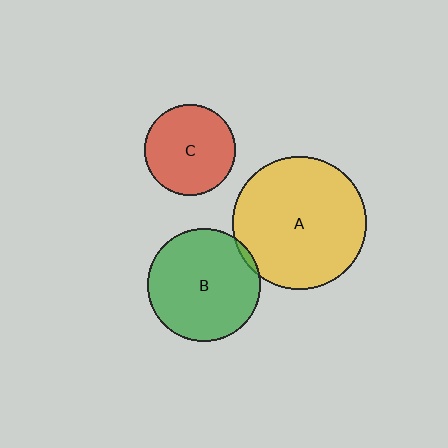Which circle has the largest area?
Circle A (yellow).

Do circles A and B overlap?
Yes.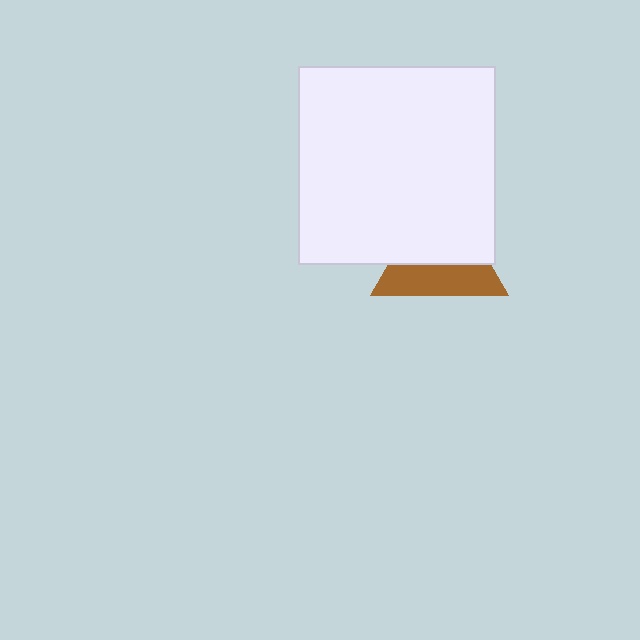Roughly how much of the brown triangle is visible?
A small part of it is visible (roughly 44%).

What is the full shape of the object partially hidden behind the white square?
The partially hidden object is a brown triangle.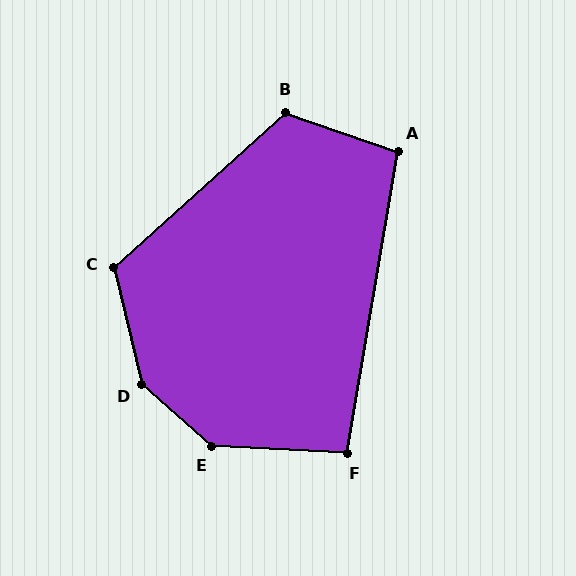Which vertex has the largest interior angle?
D, at approximately 145 degrees.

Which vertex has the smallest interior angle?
F, at approximately 97 degrees.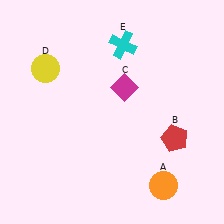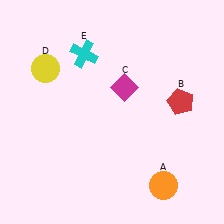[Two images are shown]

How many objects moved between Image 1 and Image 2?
2 objects moved between the two images.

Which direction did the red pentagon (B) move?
The red pentagon (B) moved up.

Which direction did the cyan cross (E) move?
The cyan cross (E) moved left.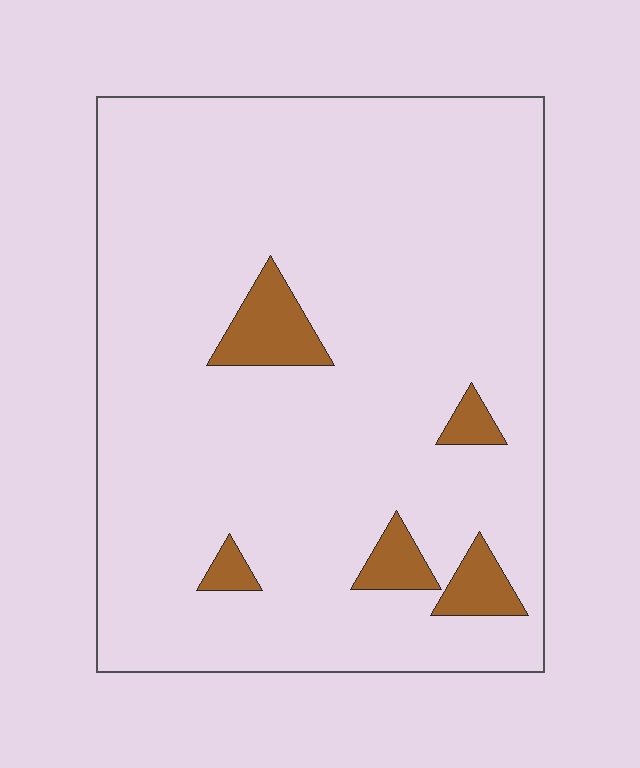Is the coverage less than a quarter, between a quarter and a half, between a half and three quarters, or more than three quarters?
Less than a quarter.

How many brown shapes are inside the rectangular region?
5.